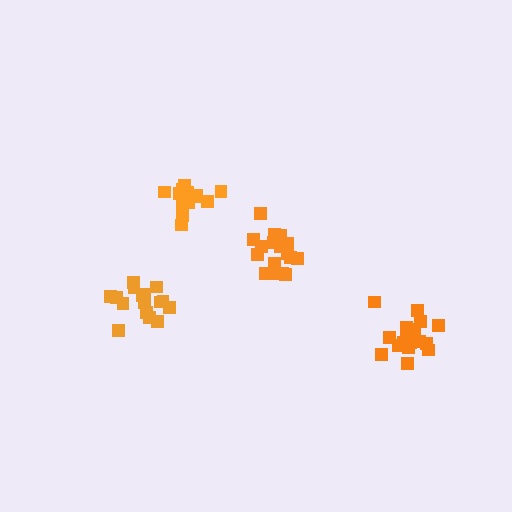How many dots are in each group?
Group 1: 16 dots, Group 2: 20 dots, Group 3: 15 dots, Group 4: 19 dots (70 total).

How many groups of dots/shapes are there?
There are 4 groups.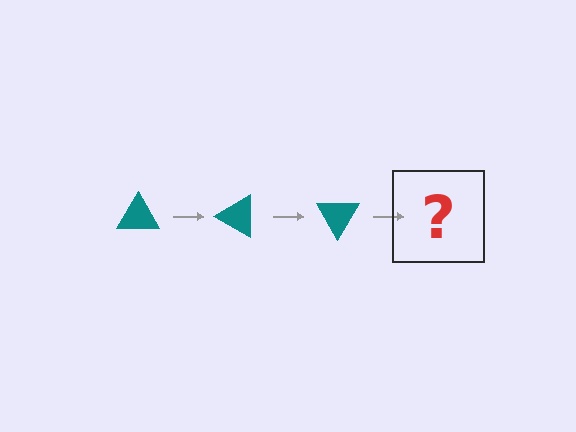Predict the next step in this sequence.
The next step is a teal triangle rotated 90 degrees.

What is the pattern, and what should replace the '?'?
The pattern is that the triangle rotates 30 degrees each step. The '?' should be a teal triangle rotated 90 degrees.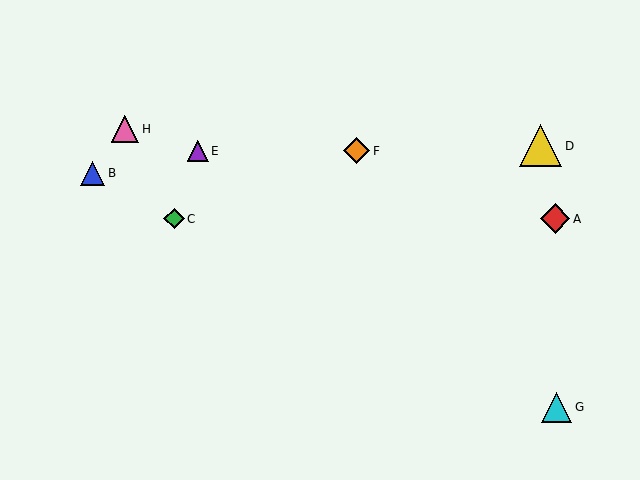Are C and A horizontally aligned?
Yes, both are at y≈219.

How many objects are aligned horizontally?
2 objects (A, C) are aligned horizontally.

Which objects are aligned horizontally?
Objects A, C are aligned horizontally.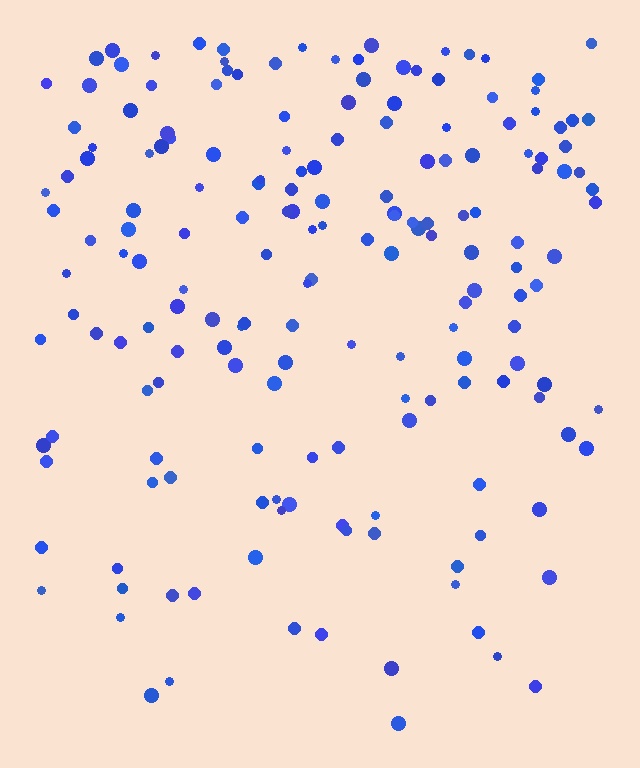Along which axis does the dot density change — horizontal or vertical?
Vertical.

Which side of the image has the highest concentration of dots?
The top.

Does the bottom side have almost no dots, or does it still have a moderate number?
Still a moderate number, just noticeably fewer than the top.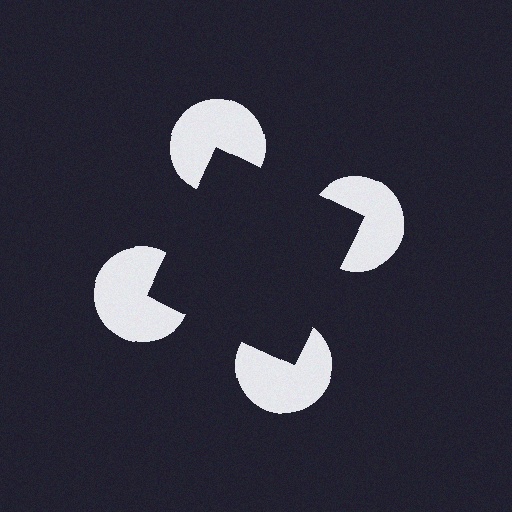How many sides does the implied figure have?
4 sides.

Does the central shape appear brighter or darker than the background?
It typically appears slightly darker than the background, even though no actual brightness change is drawn.